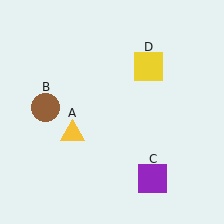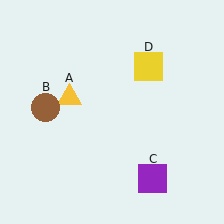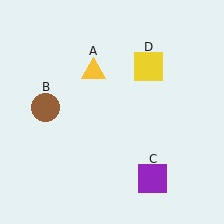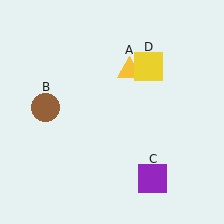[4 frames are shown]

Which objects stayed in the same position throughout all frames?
Brown circle (object B) and purple square (object C) and yellow square (object D) remained stationary.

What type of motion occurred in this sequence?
The yellow triangle (object A) rotated clockwise around the center of the scene.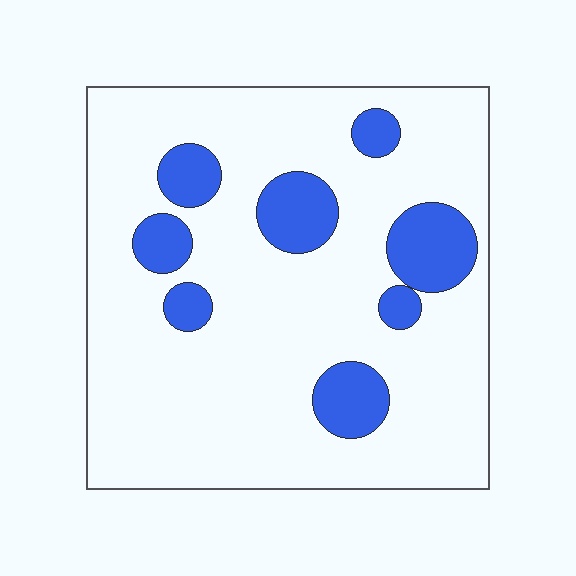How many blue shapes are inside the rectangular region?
8.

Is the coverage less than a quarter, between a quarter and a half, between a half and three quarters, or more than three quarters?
Less than a quarter.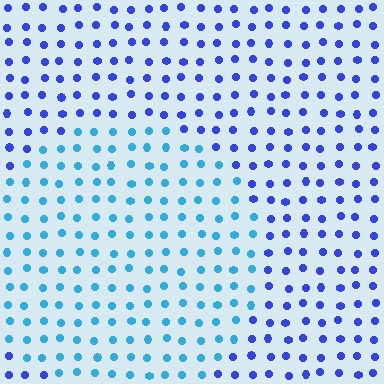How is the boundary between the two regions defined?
The boundary is defined purely by a slight shift in hue (about 38 degrees). Spacing, size, and orientation are identical on both sides.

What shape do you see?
I see a circle.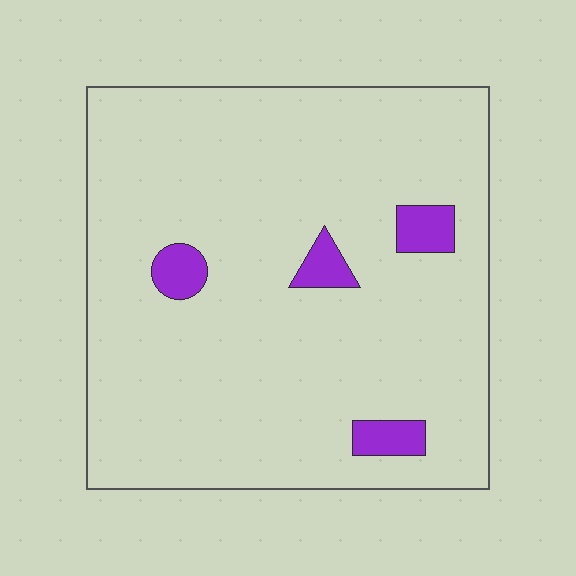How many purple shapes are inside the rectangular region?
4.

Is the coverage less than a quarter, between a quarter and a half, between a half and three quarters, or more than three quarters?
Less than a quarter.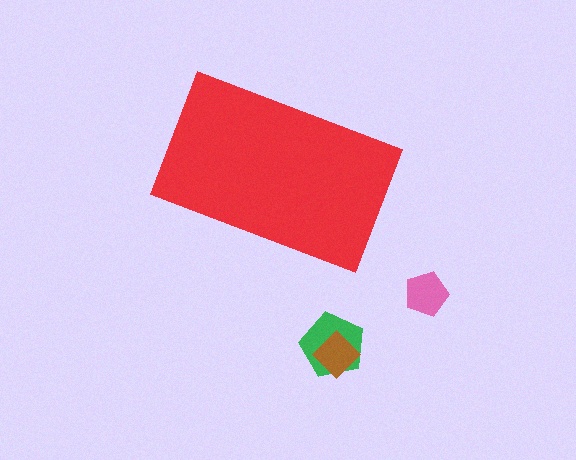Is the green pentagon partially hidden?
No, the green pentagon is fully visible.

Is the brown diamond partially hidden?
No, the brown diamond is fully visible.